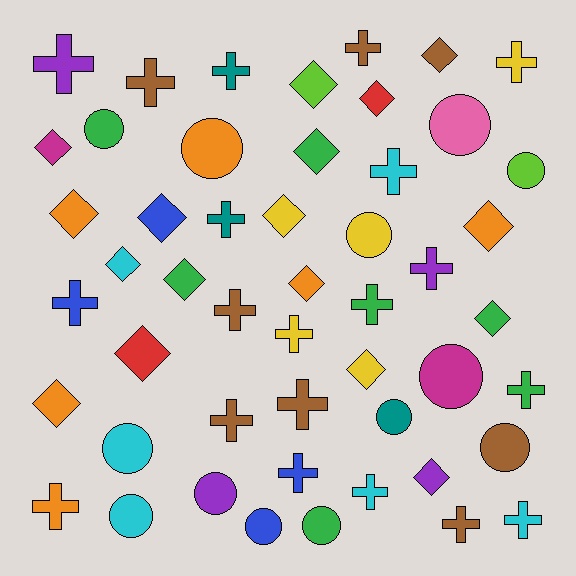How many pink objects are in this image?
There is 1 pink object.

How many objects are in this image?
There are 50 objects.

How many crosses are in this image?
There are 20 crosses.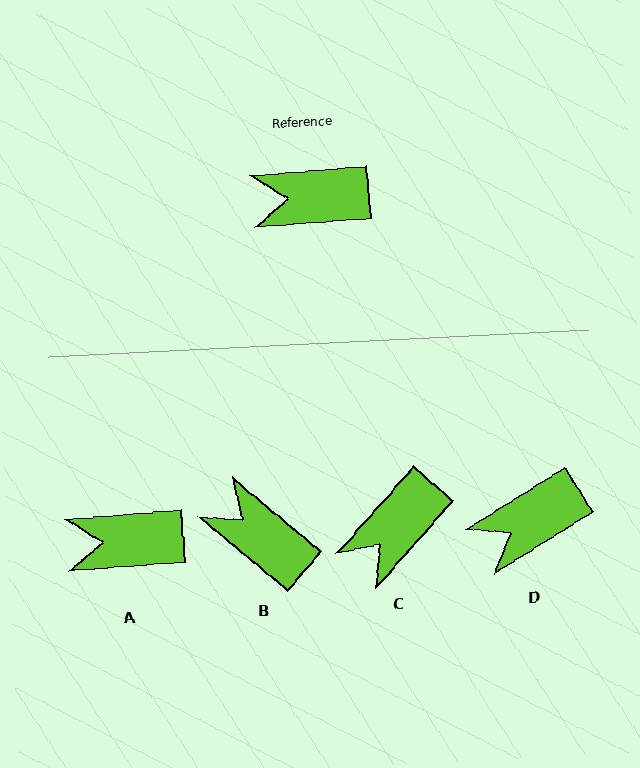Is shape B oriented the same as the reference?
No, it is off by about 44 degrees.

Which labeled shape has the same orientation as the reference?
A.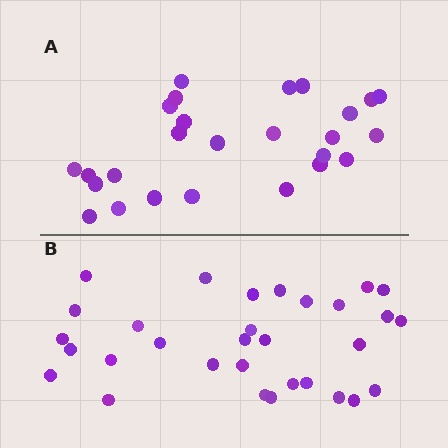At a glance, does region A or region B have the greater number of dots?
Region B (the bottom region) has more dots.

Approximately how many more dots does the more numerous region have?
Region B has about 5 more dots than region A.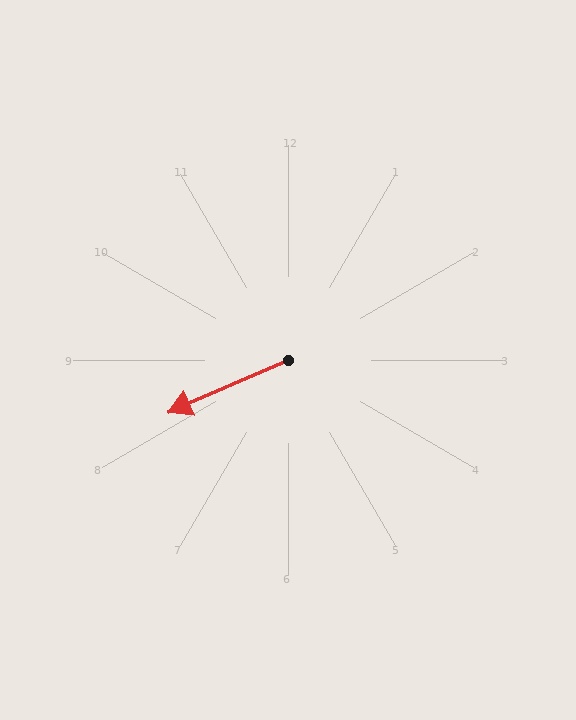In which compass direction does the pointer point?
Southwest.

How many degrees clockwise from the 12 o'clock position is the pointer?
Approximately 247 degrees.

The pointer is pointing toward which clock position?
Roughly 8 o'clock.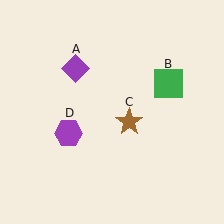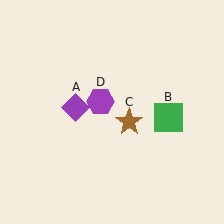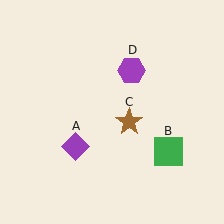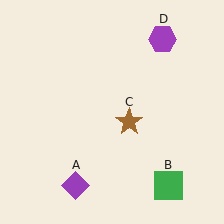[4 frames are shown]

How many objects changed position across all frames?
3 objects changed position: purple diamond (object A), green square (object B), purple hexagon (object D).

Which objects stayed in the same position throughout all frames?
Brown star (object C) remained stationary.